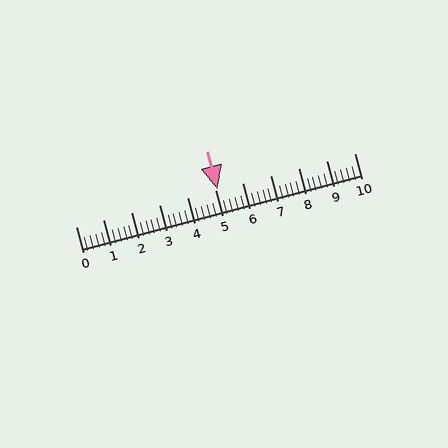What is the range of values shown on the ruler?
The ruler shows values from 0 to 10.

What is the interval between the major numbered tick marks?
The major tick marks are spaced 1 units apart.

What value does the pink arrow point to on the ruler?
The pink arrow points to approximately 5.1.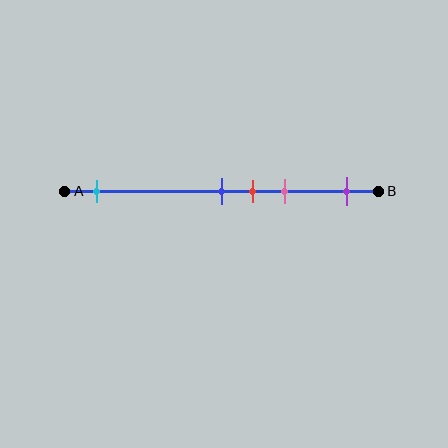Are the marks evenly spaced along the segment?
No, the marks are not evenly spaced.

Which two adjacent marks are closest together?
The blue and red marks are the closest adjacent pair.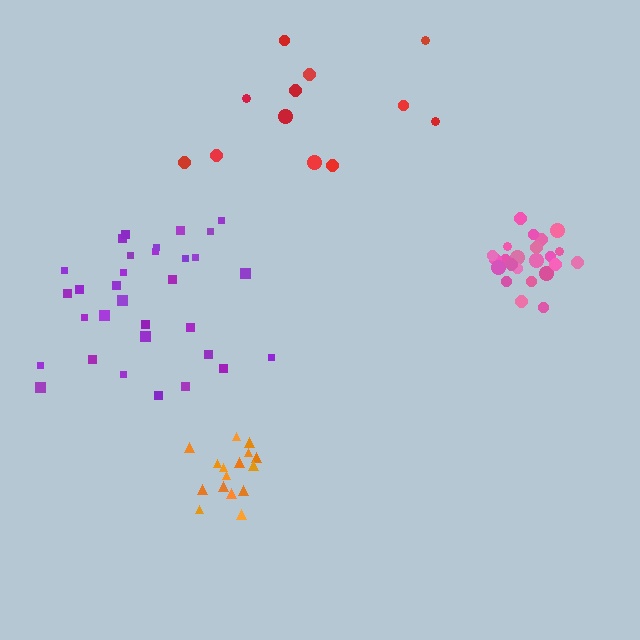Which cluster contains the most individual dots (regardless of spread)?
Purple (32).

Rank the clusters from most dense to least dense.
orange, pink, purple, red.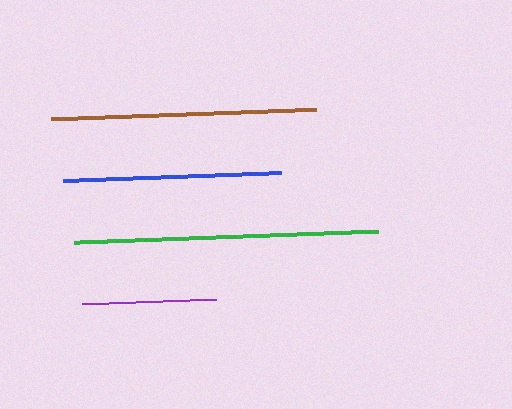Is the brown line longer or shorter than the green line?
The green line is longer than the brown line.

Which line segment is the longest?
The green line is the longest at approximately 304 pixels.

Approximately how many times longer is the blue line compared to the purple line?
The blue line is approximately 1.6 times the length of the purple line.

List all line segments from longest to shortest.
From longest to shortest: green, brown, blue, purple.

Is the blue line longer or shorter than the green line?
The green line is longer than the blue line.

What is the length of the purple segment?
The purple segment is approximately 135 pixels long.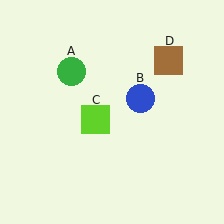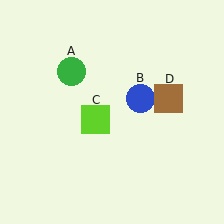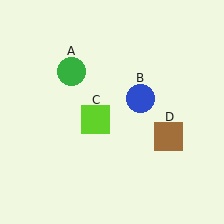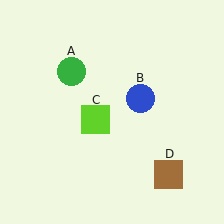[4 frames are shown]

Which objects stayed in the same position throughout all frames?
Green circle (object A) and blue circle (object B) and lime square (object C) remained stationary.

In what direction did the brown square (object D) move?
The brown square (object D) moved down.